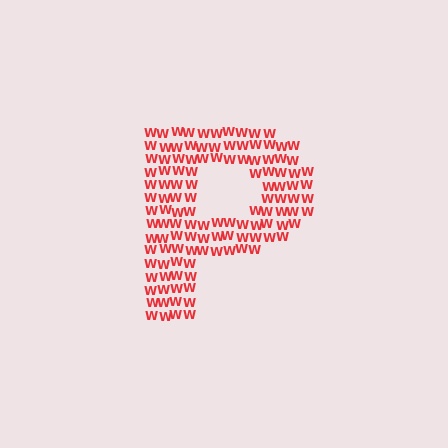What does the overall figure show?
The overall figure shows the letter P.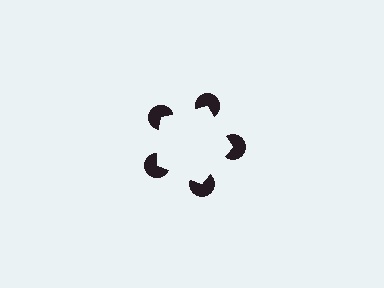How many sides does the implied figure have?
5 sides.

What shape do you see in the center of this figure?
An illusory pentagon — its edges are inferred from the aligned wedge cuts in the pac-man discs, not physically drawn.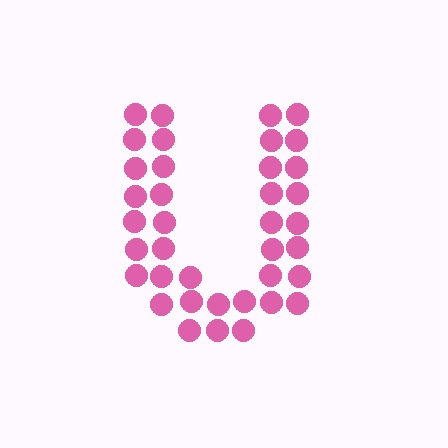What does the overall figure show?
The overall figure shows the letter U.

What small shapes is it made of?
It is made of small circles.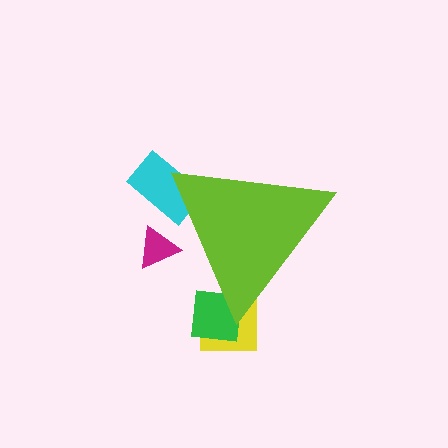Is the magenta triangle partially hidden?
Yes, the magenta triangle is partially hidden behind the lime triangle.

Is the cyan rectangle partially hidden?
Yes, the cyan rectangle is partially hidden behind the lime triangle.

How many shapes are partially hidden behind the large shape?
4 shapes are partially hidden.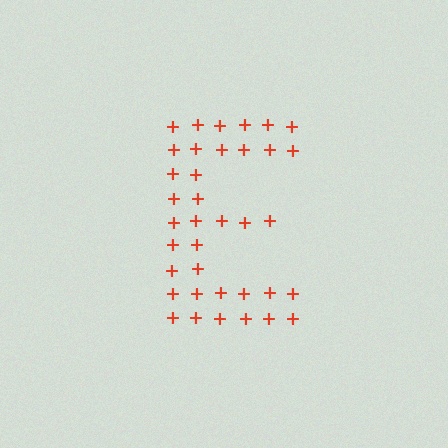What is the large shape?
The large shape is the letter E.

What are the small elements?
The small elements are plus signs.